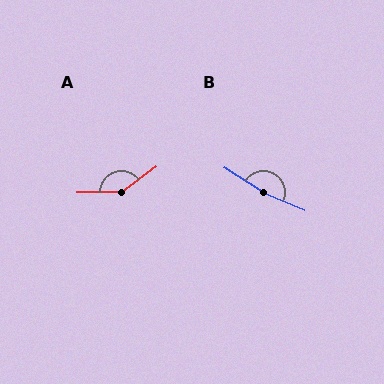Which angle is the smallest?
A, at approximately 144 degrees.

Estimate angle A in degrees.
Approximately 144 degrees.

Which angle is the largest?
B, at approximately 170 degrees.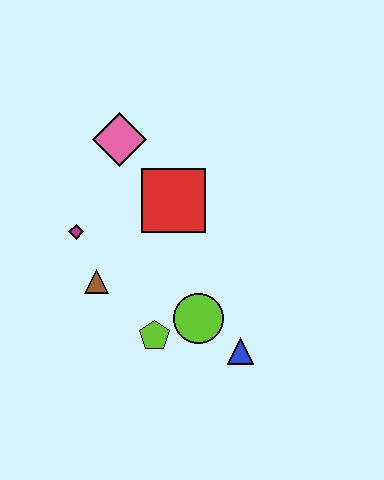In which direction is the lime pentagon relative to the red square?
The lime pentagon is below the red square.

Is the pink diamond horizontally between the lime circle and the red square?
No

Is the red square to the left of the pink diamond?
No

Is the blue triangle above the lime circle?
No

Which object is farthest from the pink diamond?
The blue triangle is farthest from the pink diamond.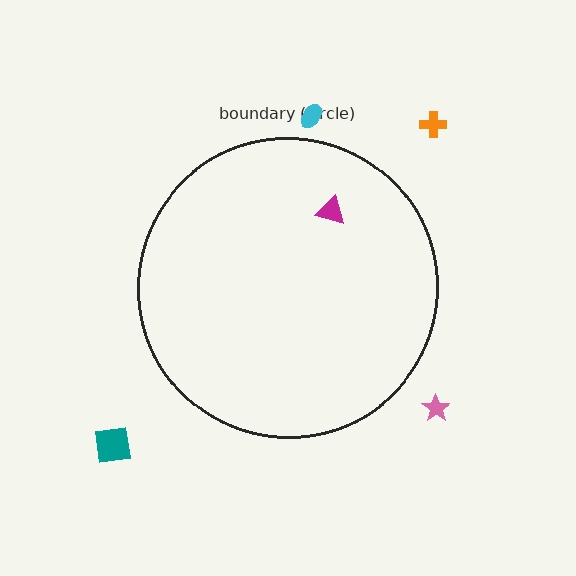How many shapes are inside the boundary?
1 inside, 4 outside.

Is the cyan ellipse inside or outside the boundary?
Outside.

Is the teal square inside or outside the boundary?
Outside.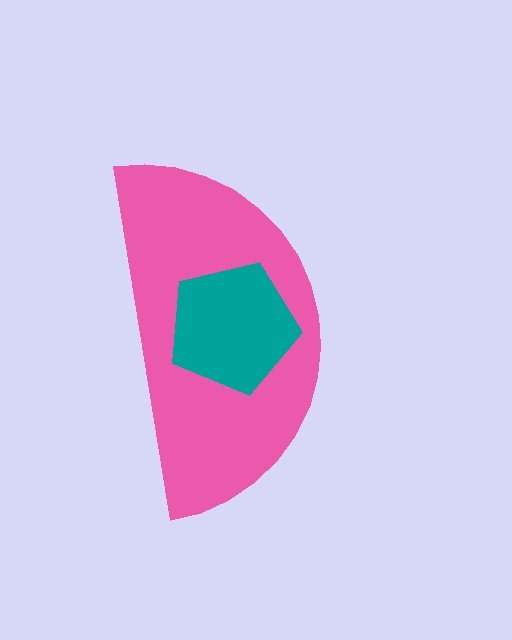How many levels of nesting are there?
2.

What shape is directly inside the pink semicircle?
The teal pentagon.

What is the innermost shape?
The teal pentagon.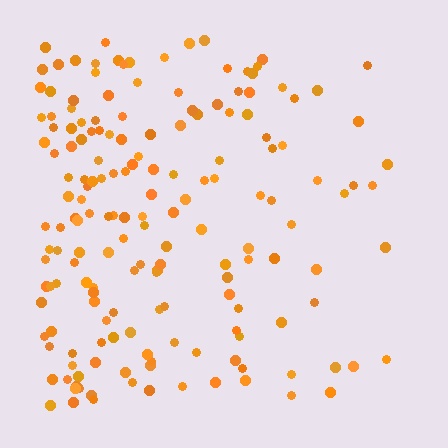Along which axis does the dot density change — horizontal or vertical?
Horizontal.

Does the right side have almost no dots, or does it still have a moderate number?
Still a moderate number, just noticeably fewer than the left.